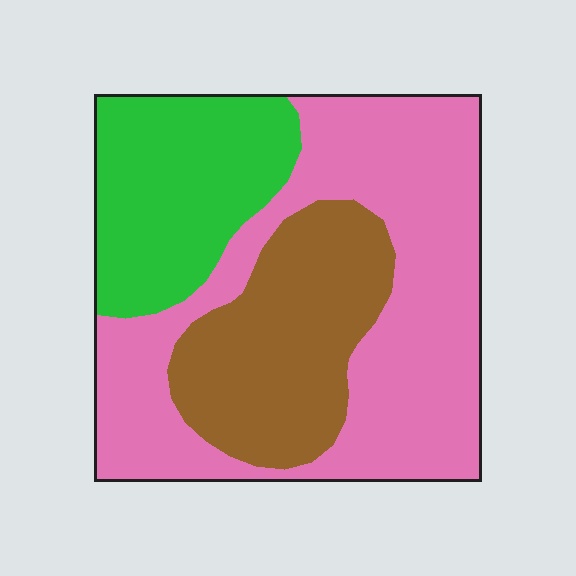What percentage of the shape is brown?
Brown takes up about one quarter (1/4) of the shape.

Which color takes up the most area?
Pink, at roughly 50%.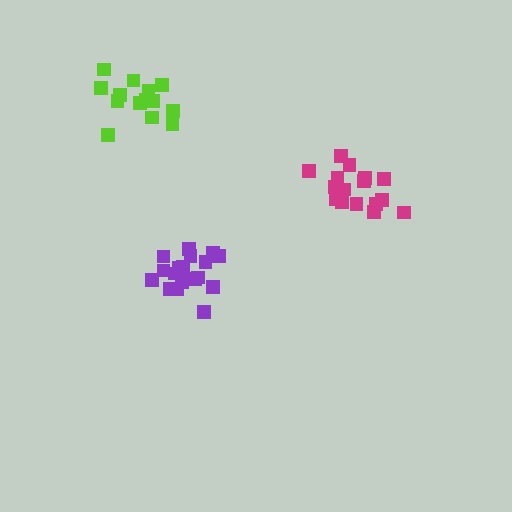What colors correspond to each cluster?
The clusters are colored: purple, magenta, lime.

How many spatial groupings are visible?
There are 3 spatial groupings.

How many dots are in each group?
Group 1: 19 dots, Group 2: 17 dots, Group 3: 14 dots (50 total).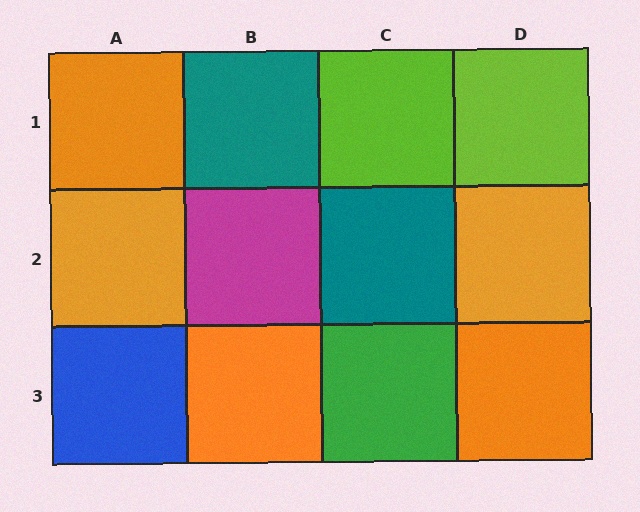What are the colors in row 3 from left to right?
Blue, orange, green, orange.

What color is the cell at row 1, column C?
Lime.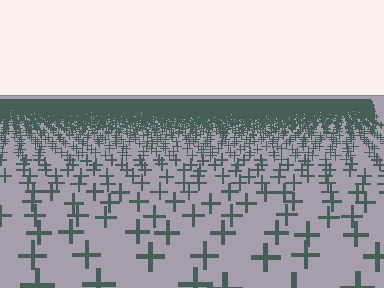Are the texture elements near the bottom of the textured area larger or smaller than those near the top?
Larger. Near the bottom, elements are closer to the viewer and appear at a bigger on-screen size.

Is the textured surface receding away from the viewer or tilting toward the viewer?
The surface is receding away from the viewer. Texture elements get smaller and denser toward the top.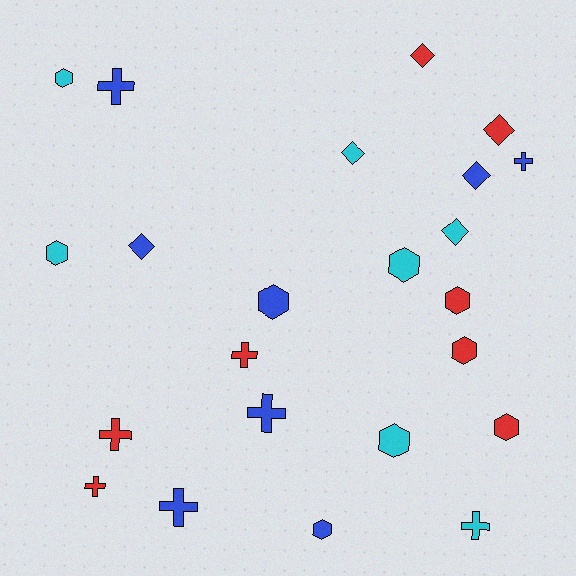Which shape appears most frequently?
Hexagon, with 9 objects.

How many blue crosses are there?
There are 4 blue crosses.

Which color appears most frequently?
Red, with 8 objects.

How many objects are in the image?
There are 23 objects.